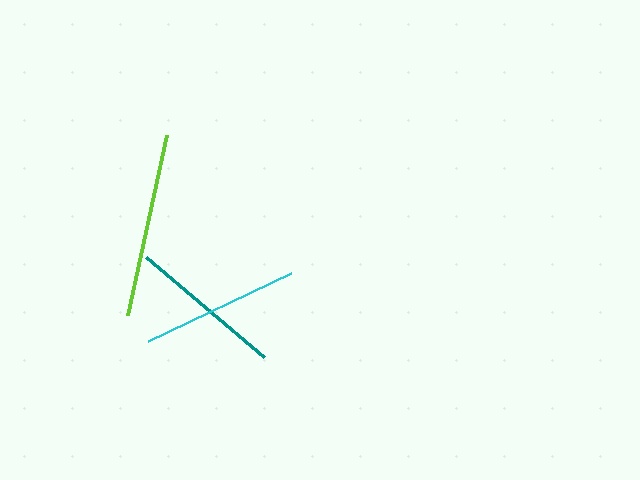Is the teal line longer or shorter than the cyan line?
The cyan line is longer than the teal line.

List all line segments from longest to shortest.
From longest to shortest: lime, cyan, teal.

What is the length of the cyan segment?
The cyan segment is approximately 159 pixels long.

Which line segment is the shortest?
The teal line is the shortest at approximately 155 pixels.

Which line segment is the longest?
The lime line is the longest at approximately 184 pixels.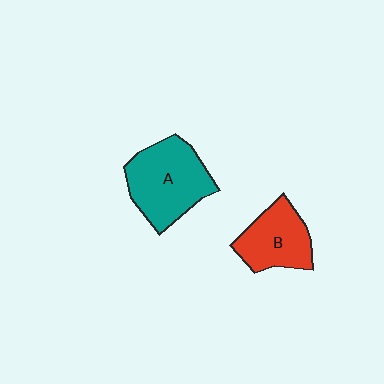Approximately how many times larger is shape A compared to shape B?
Approximately 1.4 times.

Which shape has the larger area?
Shape A (teal).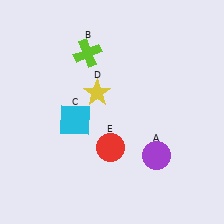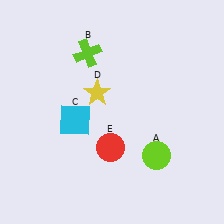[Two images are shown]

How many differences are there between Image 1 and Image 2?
There is 1 difference between the two images.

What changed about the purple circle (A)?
In Image 1, A is purple. In Image 2, it changed to lime.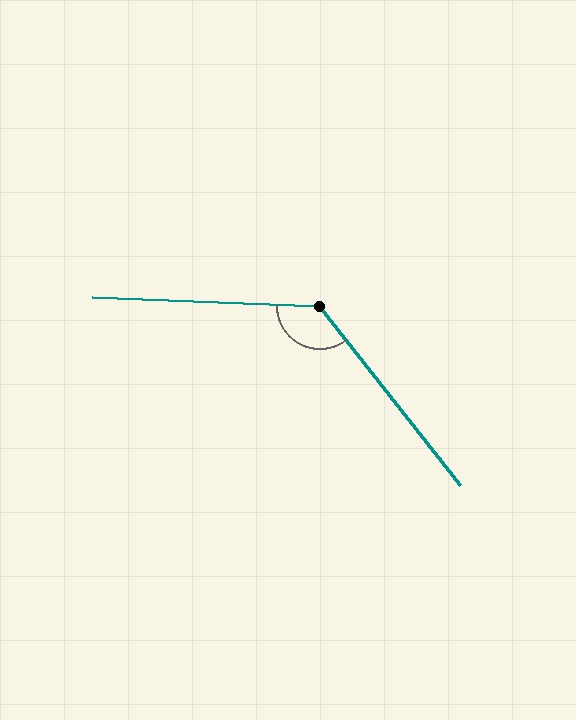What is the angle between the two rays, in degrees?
Approximately 130 degrees.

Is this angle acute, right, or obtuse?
It is obtuse.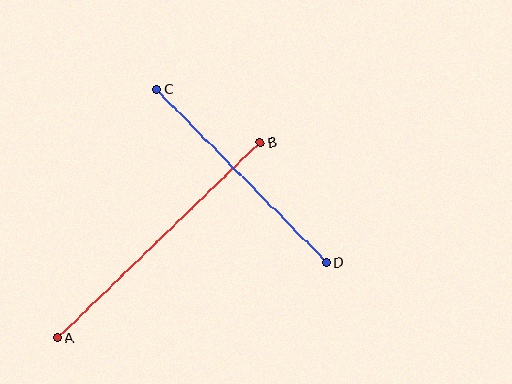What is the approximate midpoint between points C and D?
The midpoint is at approximately (241, 176) pixels.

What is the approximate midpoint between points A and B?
The midpoint is at approximately (159, 240) pixels.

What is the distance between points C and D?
The distance is approximately 243 pixels.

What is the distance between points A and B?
The distance is approximately 281 pixels.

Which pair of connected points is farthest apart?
Points A and B are farthest apart.